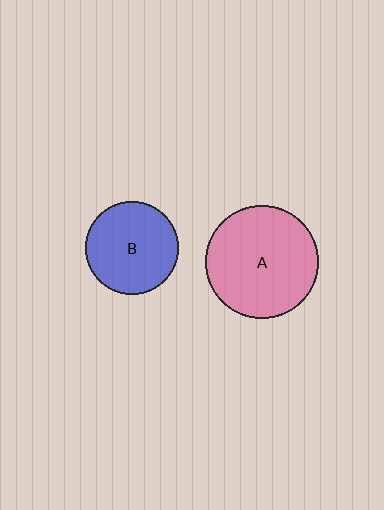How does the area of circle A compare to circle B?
Approximately 1.5 times.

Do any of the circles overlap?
No, none of the circles overlap.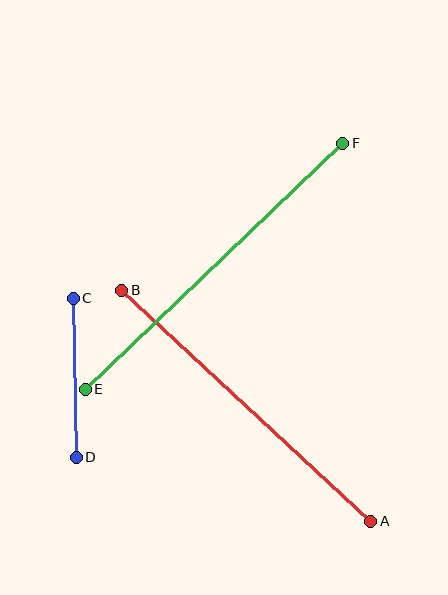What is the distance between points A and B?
The distance is approximately 340 pixels.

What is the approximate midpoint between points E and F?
The midpoint is at approximately (214, 266) pixels.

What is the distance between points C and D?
The distance is approximately 159 pixels.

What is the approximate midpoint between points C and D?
The midpoint is at approximately (75, 378) pixels.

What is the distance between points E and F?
The distance is approximately 356 pixels.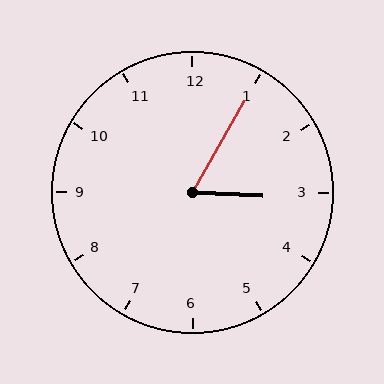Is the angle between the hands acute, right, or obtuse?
It is acute.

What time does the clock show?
3:05.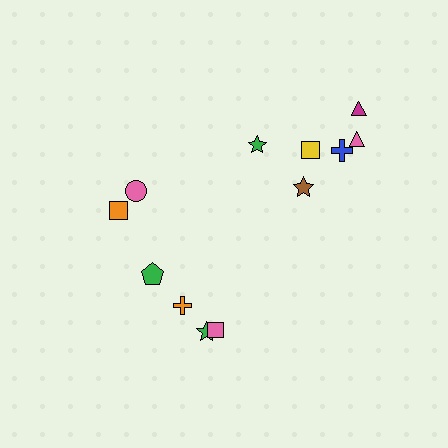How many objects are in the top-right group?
There are 6 objects.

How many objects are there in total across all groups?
There are 13 objects.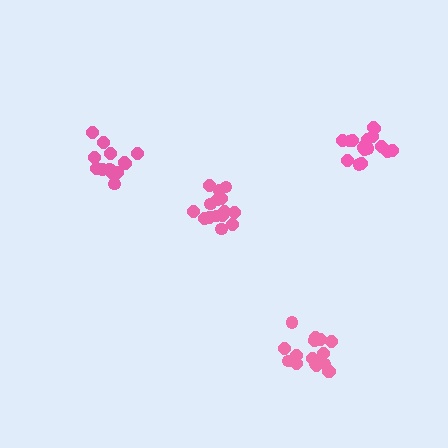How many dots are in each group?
Group 1: 14 dots, Group 2: 17 dots, Group 3: 15 dots, Group 4: 17 dots (63 total).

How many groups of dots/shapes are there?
There are 4 groups.